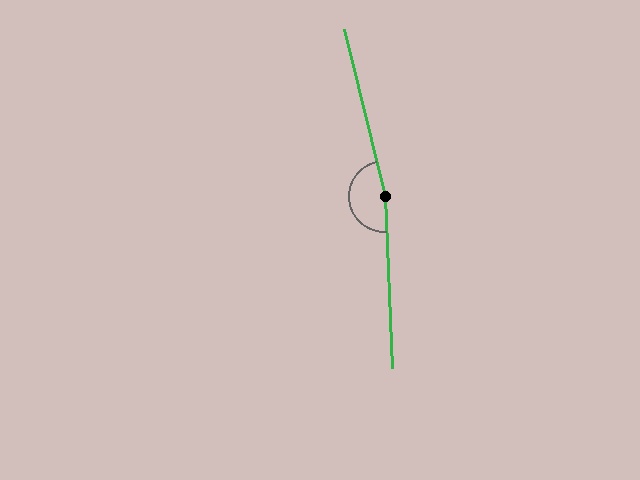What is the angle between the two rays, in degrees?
Approximately 169 degrees.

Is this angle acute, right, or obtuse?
It is obtuse.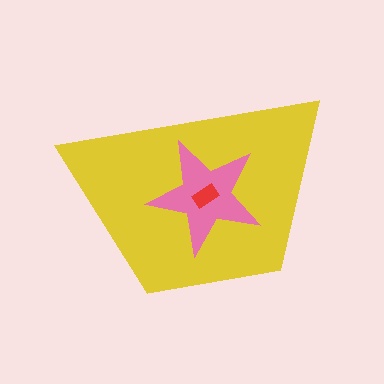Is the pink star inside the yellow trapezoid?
Yes.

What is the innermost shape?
The red rectangle.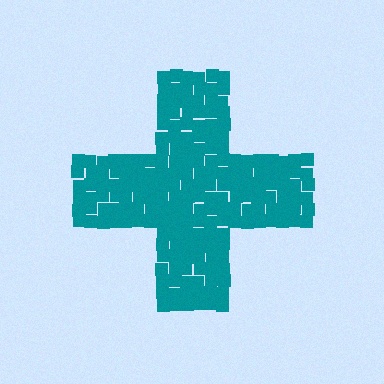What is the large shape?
The large shape is a cross.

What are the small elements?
The small elements are squares.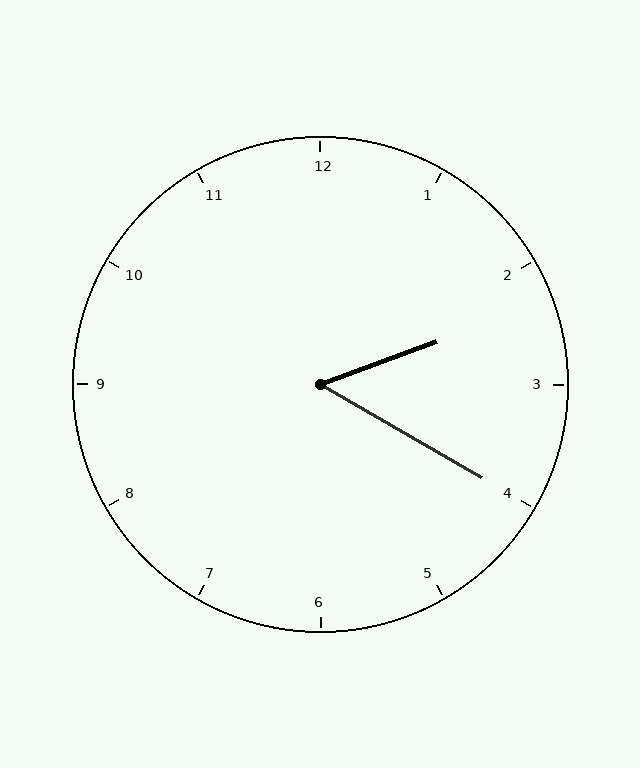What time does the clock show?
2:20.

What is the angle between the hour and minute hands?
Approximately 50 degrees.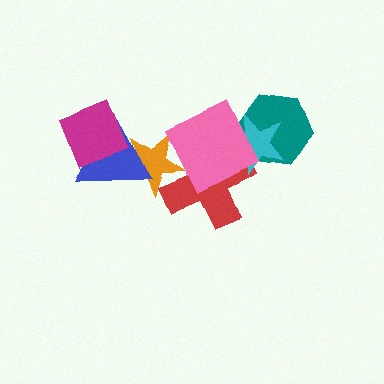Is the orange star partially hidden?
Yes, it is partially covered by another shape.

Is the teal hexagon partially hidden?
Yes, it is partially covered by another shape.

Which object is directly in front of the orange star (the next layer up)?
The blue triangle is directly in front of the orange star.